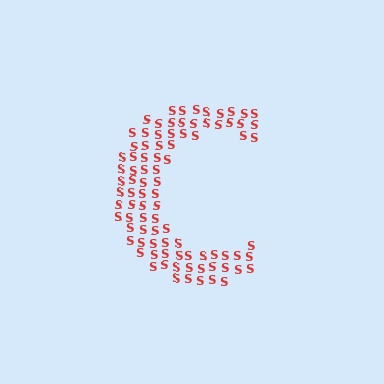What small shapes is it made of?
It is made of small letter S's.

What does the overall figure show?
The overall figure shows the letter C.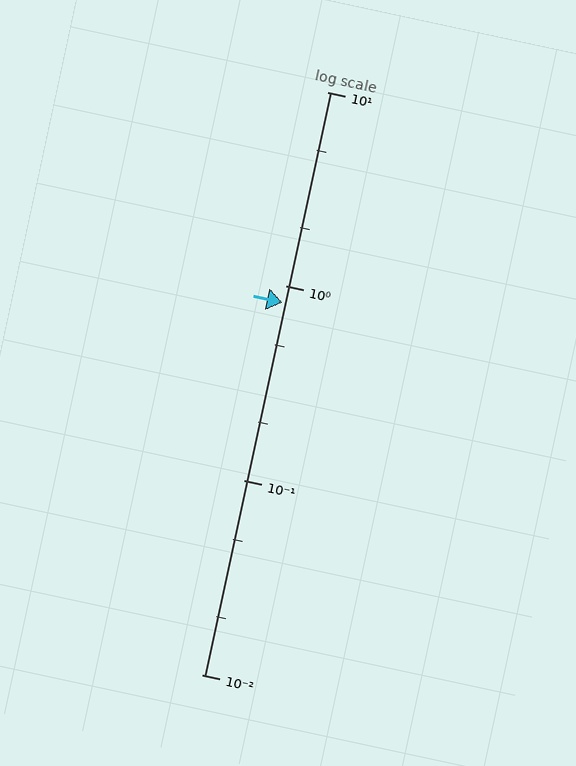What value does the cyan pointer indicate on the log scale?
The pointer indicates approximately 0.82.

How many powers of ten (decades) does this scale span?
The scale spans 3 decades, from 0.01 to 10.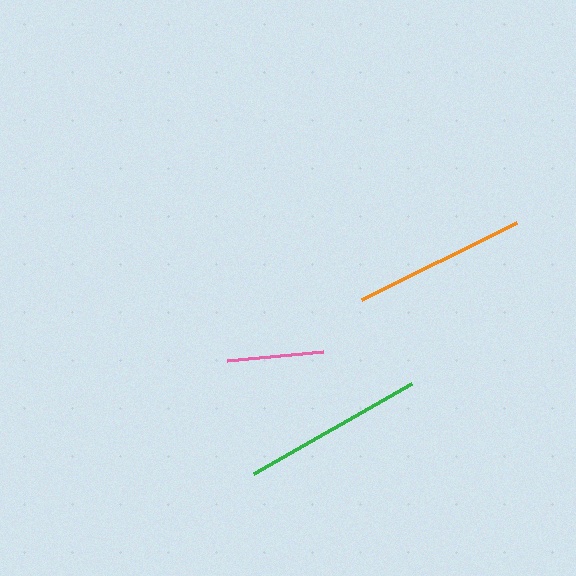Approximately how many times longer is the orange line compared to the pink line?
The orange line is approximately 1.8 times the length of the pink line.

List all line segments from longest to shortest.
From longest to shortest: green, orange, pink.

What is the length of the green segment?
The green segment is approximately 181 pixels long.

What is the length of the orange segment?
The orange segment is approximately 172 pixels long.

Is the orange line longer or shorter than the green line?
The green line is longer than the orange line.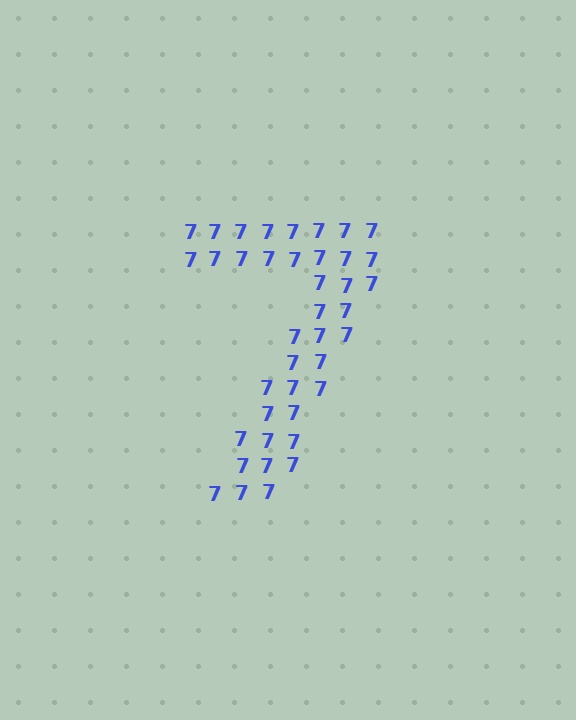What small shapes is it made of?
It is made of small digit 7's.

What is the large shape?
The large shape is the digit 7.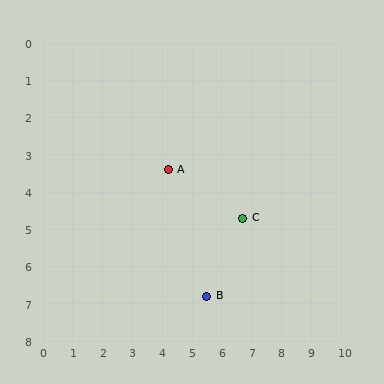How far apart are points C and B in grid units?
Points C and B are about 2.4 grid units apart.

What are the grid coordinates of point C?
Point C is at approximately (6.7, 4.7).